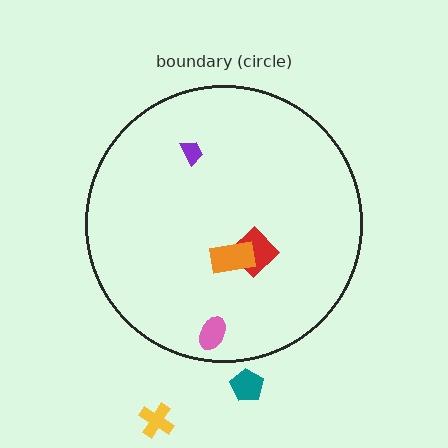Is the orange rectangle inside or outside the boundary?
Inside.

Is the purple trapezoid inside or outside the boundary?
Inside.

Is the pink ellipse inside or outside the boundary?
Inside.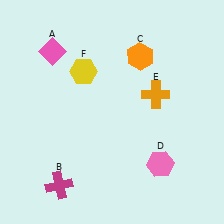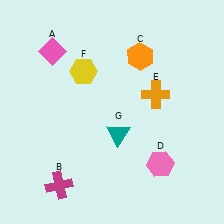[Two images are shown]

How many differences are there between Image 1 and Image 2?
There is 1 difference between the two images.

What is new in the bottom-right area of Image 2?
A teal triangle (G) was added in the bottom-right area of Image 2.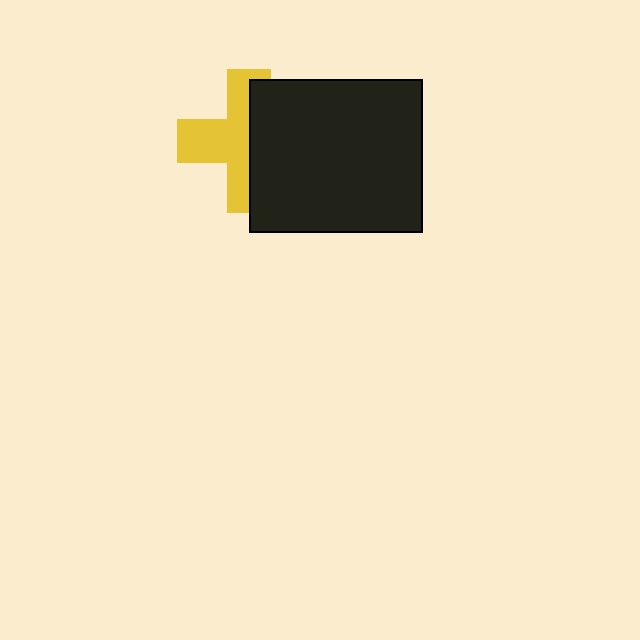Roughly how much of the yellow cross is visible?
About half of it is visible (roughly 52%).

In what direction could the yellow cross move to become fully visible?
The yellow cross could move left. That would shift it out from behind the black rectangle entirely.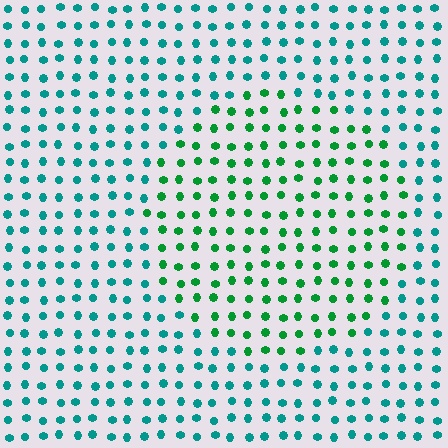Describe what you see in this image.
The image is filled with small teal elements in a uniform arrangement. A circle-shaped region is visible where the elements are tinted to a slightly different hue, forming a subtle color boundary.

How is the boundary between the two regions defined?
The boundary is defined purely by a slight shift in hue (about 38 degrees). Spacing, size, and orientation are identical on both sides.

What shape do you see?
I see a circle.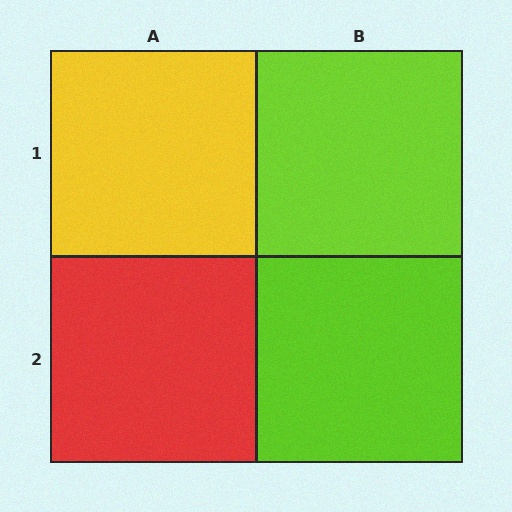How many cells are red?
1 cell is red.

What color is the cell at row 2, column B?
Lime.